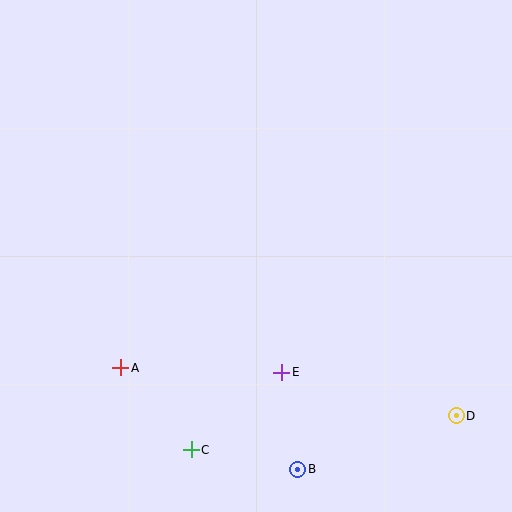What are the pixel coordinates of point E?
Point E is at (282, 372).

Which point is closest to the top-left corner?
Point A is closest to the top-left corner.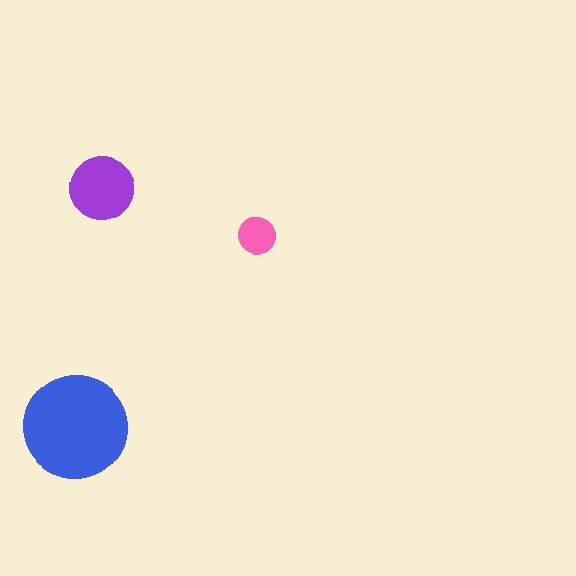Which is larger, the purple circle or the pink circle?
The purple one.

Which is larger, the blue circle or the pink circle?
The blue one.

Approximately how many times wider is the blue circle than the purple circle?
About 1.5 times wider.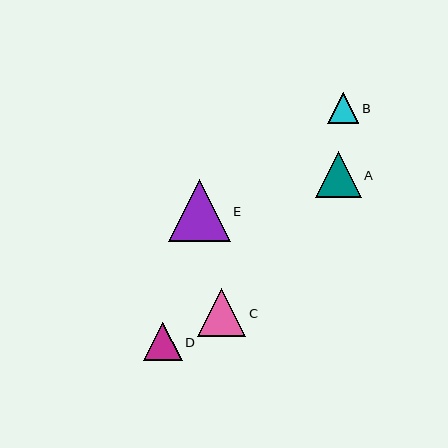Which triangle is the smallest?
Triangle B is the smallest with a size of approximately 31 pixels.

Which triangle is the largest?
Triangle E is the largest with a size of approximately 62 pixels.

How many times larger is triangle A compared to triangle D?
Triangle A is approximately 1.2 times the size of triangle D.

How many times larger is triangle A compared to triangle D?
Triangle A is approximately 1.2 times the size of triangle D.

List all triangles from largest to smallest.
From largest to smallest: E, C, A, D, B.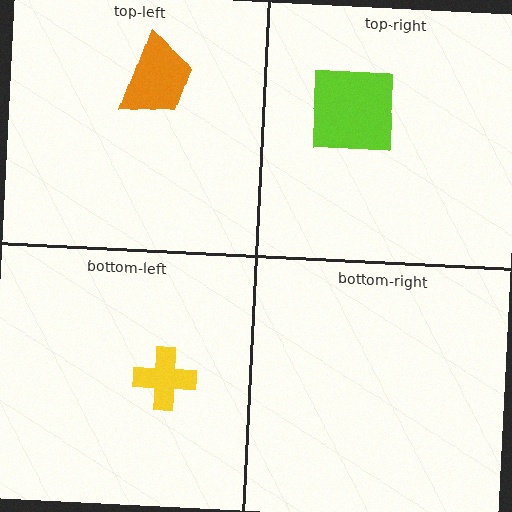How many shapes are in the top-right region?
1.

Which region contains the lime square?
The top-right region.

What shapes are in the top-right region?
The lime square.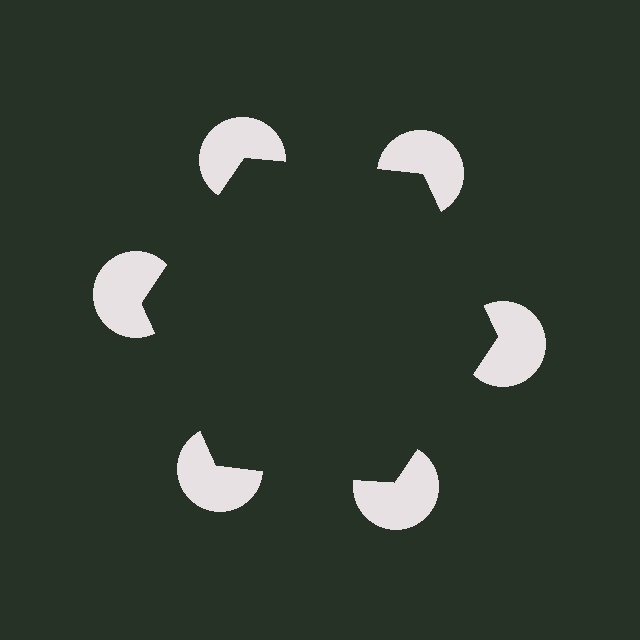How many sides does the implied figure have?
6 sides.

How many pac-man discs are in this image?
There are 6 — one at each vertex of the illusory hexagon.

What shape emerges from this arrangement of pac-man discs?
An illusory hexagon — its edges are inferred from the aligned wedge cuts in the pac-man discs, not physically drawn.